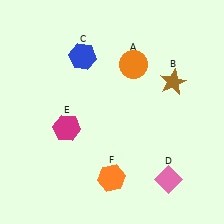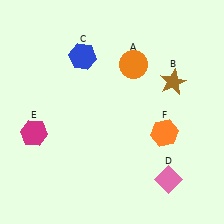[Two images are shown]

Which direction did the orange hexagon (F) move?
The orange hexagon (F) moved right.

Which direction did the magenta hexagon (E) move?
The magenta hexagon (E) moved left.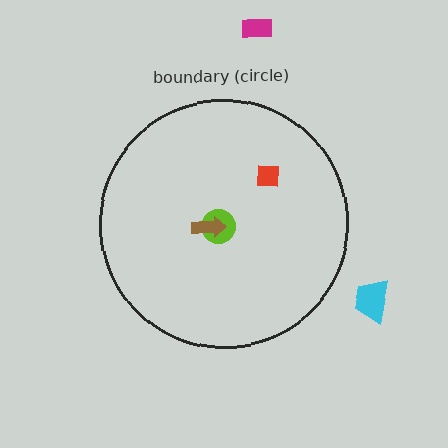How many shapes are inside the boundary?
3 inside, 2 outside.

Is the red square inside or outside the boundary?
Inside.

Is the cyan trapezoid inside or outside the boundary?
Outside.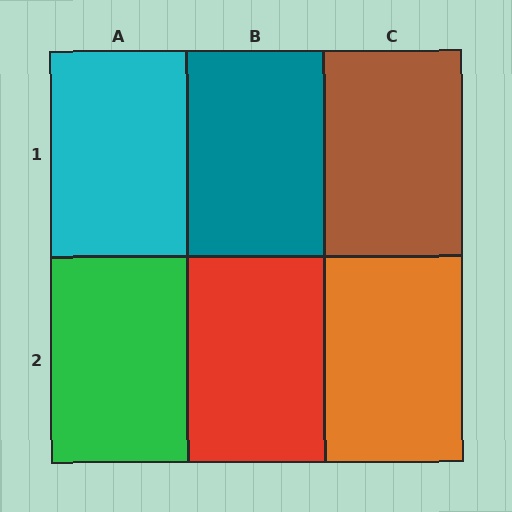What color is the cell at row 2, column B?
Red.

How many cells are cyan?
1 cell is cyan.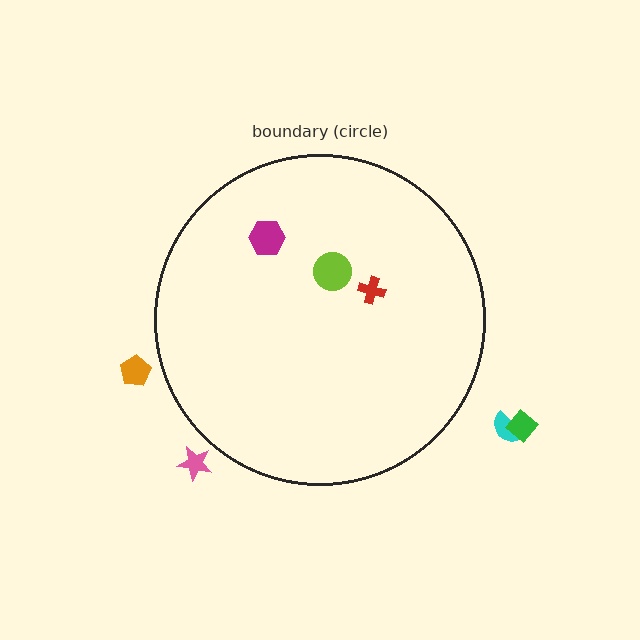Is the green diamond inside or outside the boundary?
Outside.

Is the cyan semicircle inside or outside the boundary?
Outside.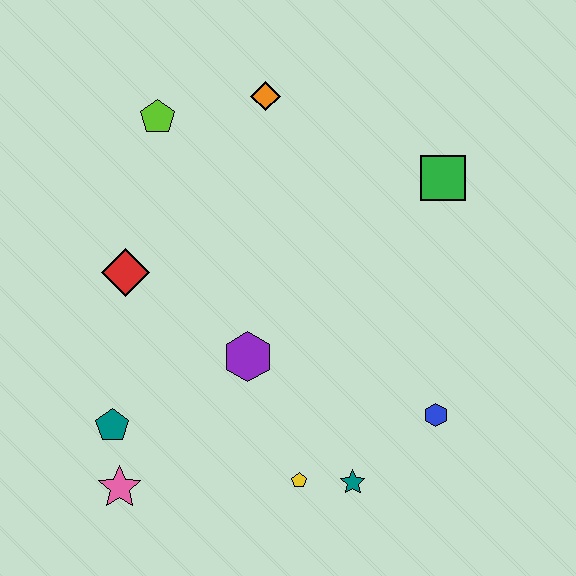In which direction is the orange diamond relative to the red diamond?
The orange diamond is above the red diamond.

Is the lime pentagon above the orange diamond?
No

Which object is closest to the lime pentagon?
The orange diamond is closest to the lime pentagon.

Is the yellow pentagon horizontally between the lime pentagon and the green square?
Yes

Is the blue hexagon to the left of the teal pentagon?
No